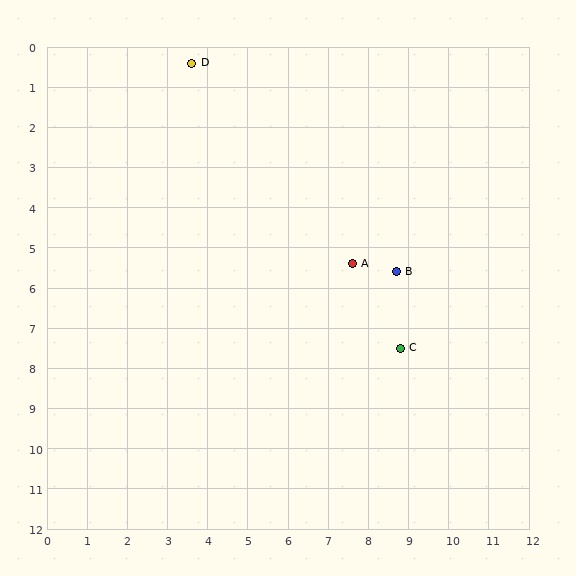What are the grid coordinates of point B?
Point B is at approximately (8.7, 5.6).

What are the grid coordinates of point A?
Point A is at approximately (7.6, 5.4).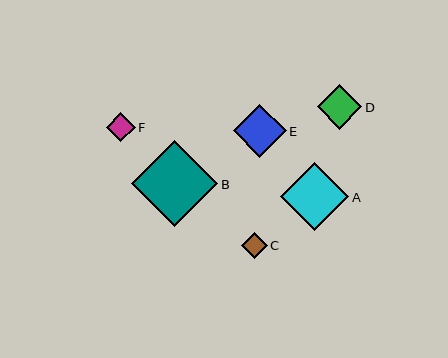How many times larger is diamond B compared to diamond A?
Diamond B is approximately 1.3 times the size of diamond A.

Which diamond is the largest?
Diamond B is the largest with a size of approximately 87 pixels.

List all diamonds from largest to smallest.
From largest to smallest: B, A, E, D, F, C.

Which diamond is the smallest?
Diamond C is the smallest with a size of approximately 26 pixels.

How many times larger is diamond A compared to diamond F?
Diamond A is approximately 2.4 times the size of diamond F.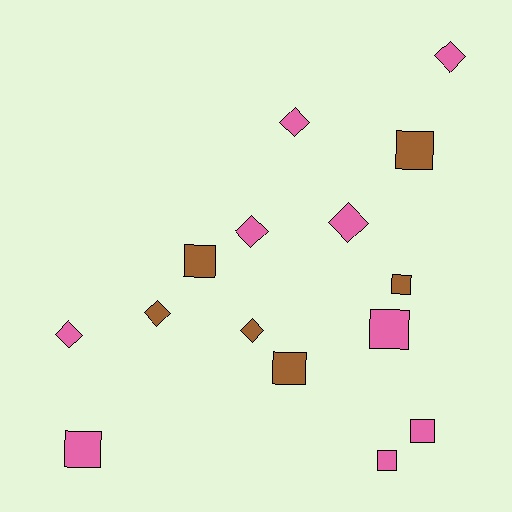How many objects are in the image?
There are 15 objects.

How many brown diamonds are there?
There are 2 brown diamonds.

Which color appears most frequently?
Pink, with 9 objects.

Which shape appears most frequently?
Square, with 8 objects.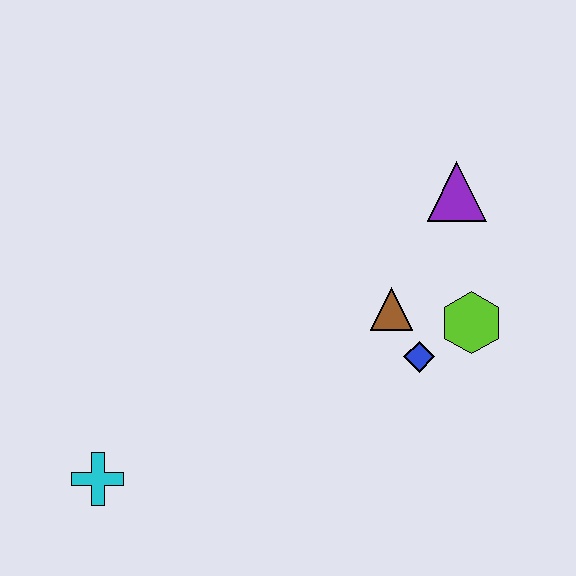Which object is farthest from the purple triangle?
The cyan cross is farthest from the purple triangle.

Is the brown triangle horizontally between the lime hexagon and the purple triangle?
No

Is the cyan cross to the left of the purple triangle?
Yes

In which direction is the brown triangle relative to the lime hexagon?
The brown triangle is to the left of the lime hexagon.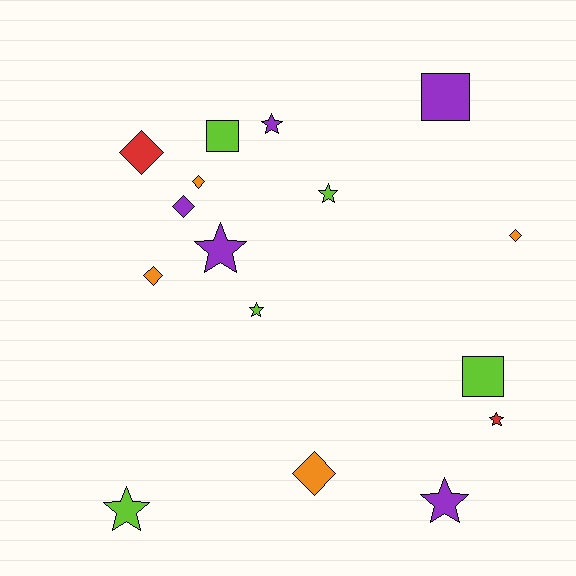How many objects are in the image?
There are 16 objects.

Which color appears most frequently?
Purple, with 5 objects.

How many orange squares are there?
There are no orange squares.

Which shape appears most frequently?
Star, with 7 objects.